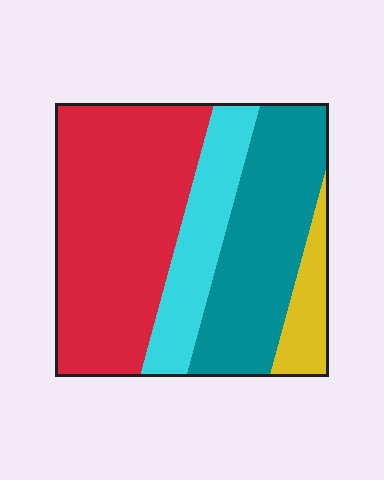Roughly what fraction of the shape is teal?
Teal covers roughly 30% of the shape.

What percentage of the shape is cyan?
Cyan takes up about one sixth (1/6) of the shape.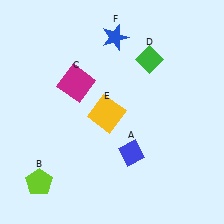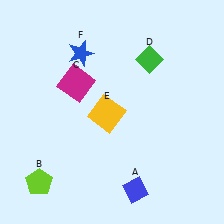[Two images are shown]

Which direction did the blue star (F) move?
The blue star (F) moved left.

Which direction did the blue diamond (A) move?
The blue diamond (A) moved down.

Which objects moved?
The objects that moved are: the blue diamond (A), the blue star (F).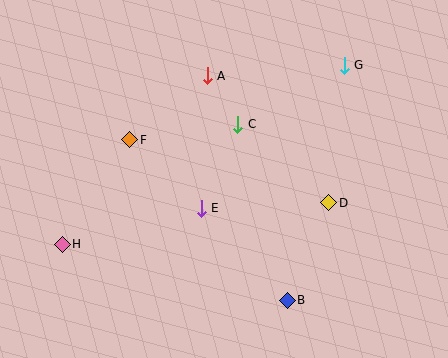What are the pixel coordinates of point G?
Point G is at (344, 65).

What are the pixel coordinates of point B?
Point B is at (287, 300).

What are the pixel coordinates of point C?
Point C is at (238, 124).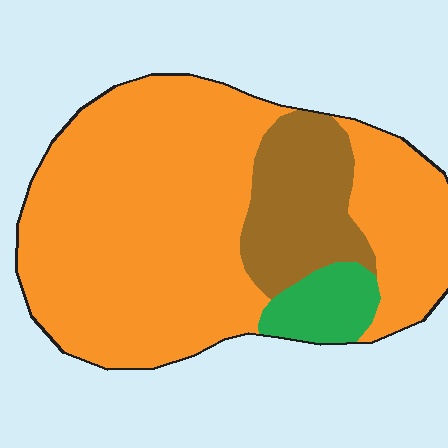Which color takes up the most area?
Orange, at roughly 75%.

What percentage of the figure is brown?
Brown covers 17% of the figure.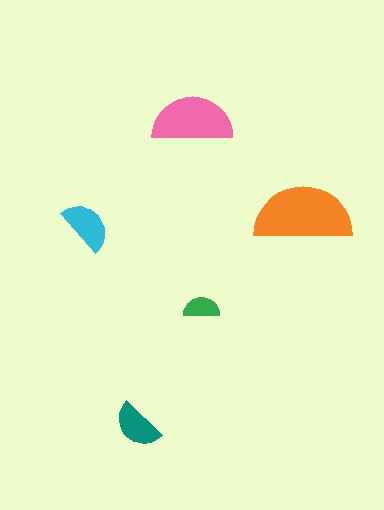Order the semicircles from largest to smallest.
the orange one, the pink one, the cyan one, the teal one, the green one.